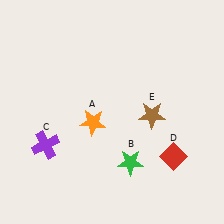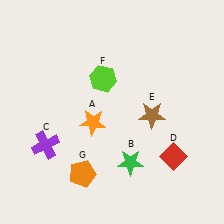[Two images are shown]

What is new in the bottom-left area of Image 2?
An orange pentagon (G) was added in the bottom-left area of Image 2.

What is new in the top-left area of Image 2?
A lime hexagon (F) was added in the top-left area of Image 2.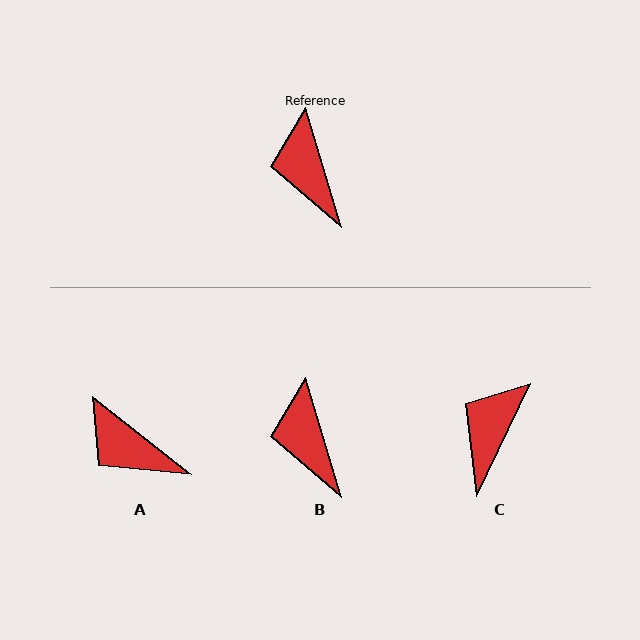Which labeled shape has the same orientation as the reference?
B.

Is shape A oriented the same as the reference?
No, it is off by about 35 degrees.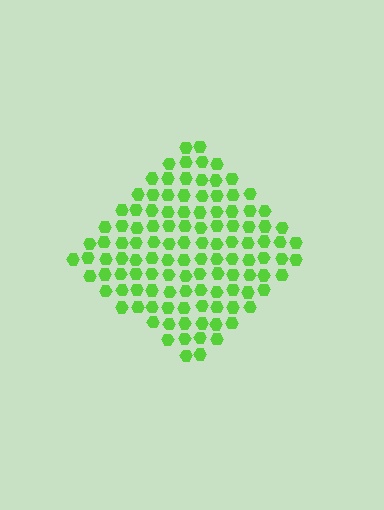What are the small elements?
The small elements are hexagons.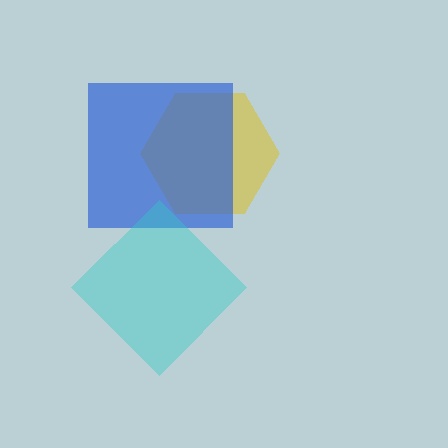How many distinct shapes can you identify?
There are 3 distinct shapes: a yellow hexagon, a blue square, a cyan diamond.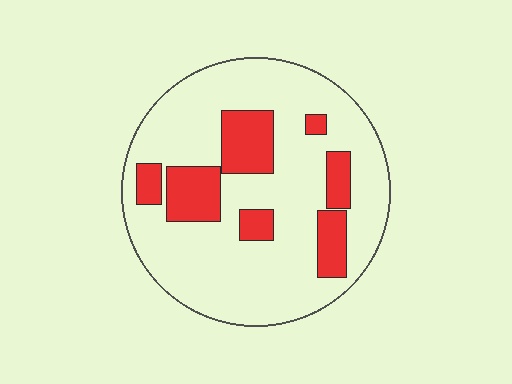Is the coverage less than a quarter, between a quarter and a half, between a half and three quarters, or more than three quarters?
Less than a quarter.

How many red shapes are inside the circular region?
7.